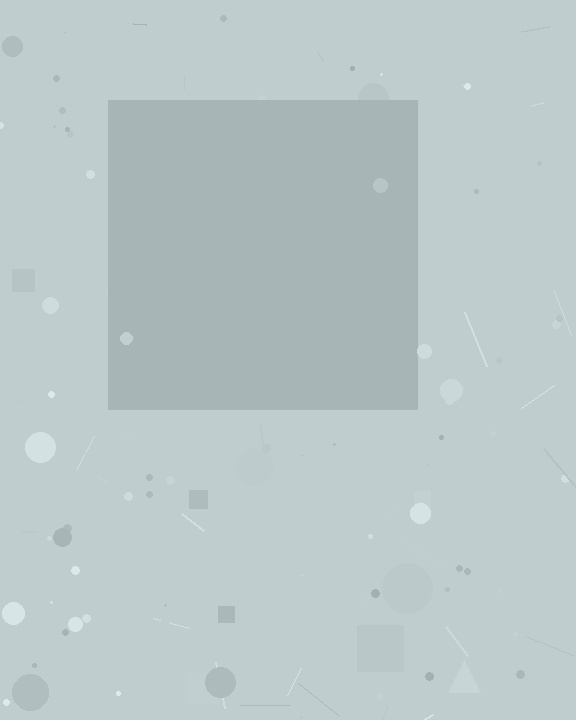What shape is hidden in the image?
A square is hidden in the image.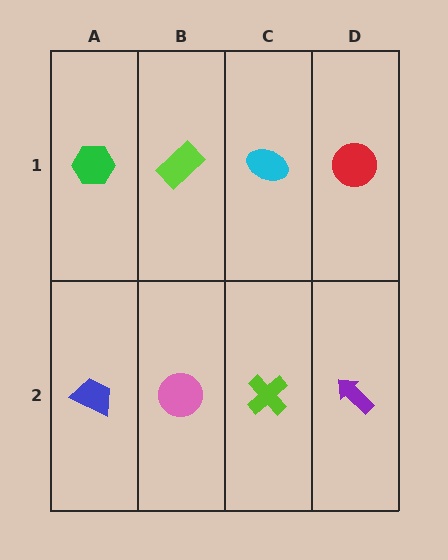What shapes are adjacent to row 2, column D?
A red circle (row 1, column D), a lime cross (row 2, column C).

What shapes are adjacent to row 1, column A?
A blue trapezoid (row 2, column A), a lime rectangle (row 1, column B).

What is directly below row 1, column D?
A purple arrow.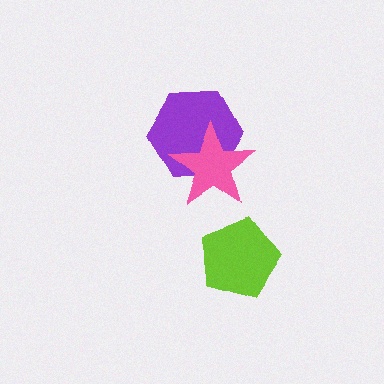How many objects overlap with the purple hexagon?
1 object overlaps with the purple hexagon.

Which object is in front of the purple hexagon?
The pink star is in front of the purple hexagon.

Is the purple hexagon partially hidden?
Yes, it is partially covered by another shape.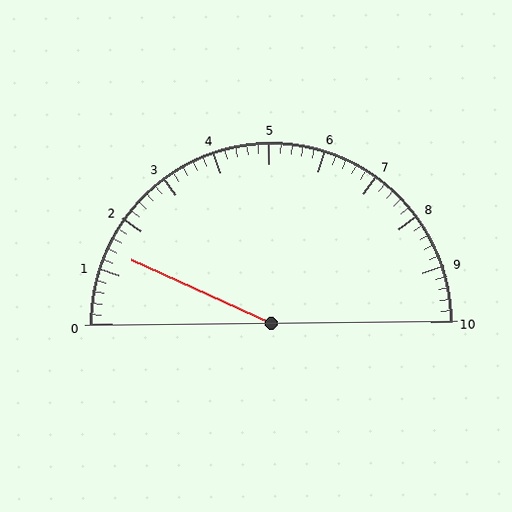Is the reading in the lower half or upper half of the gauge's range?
The reading is in the lower half of the range (0 to 10).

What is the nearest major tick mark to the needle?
The nearest major tick mark is 1.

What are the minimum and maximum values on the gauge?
The gauge ranges from 0 to 10.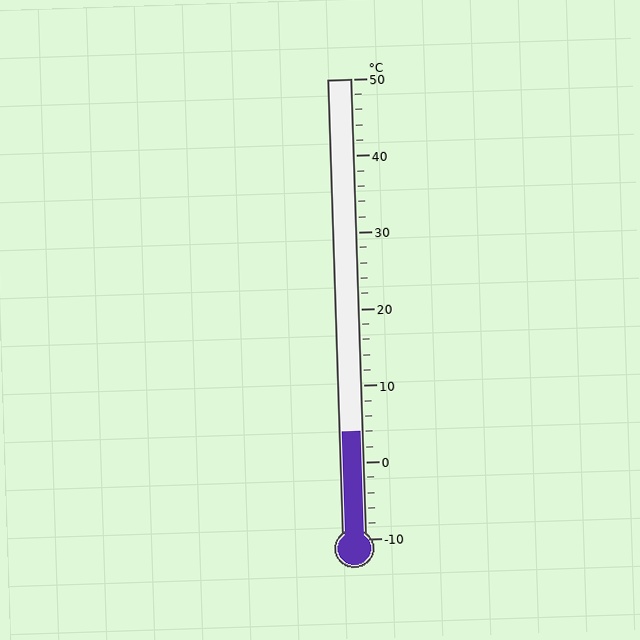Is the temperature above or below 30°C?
The temperature is below 30°C.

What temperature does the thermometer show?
The thermometer shows approximately 4°C.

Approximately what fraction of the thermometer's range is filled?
The thermometer is filled to approximately 25% of its range.